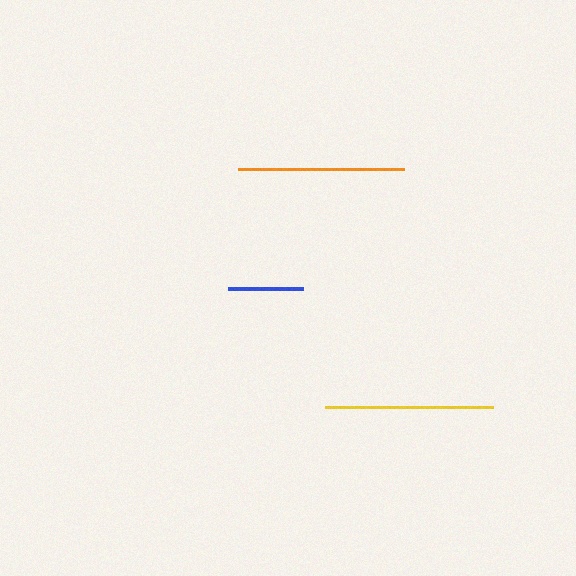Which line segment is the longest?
The yellow line is the longest at approximately 169 pixels.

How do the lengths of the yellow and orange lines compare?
The yellow and orange lines are approximately the same length.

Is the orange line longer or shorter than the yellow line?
The yellow line is longer than the orange line.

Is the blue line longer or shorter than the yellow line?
The yellow line is longer than the blue line.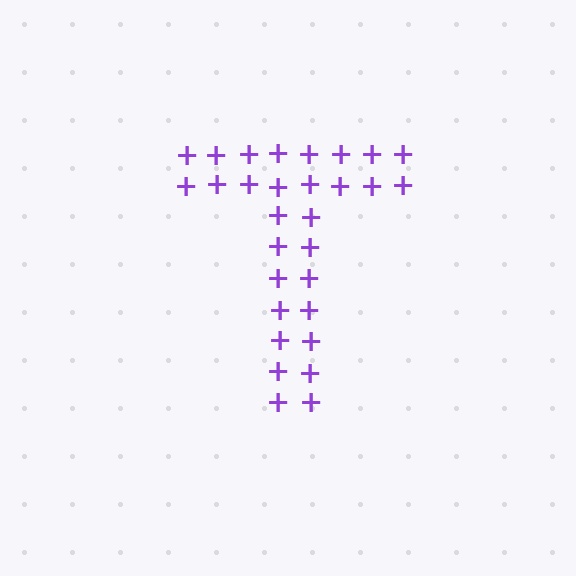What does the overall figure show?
The overall figure shows the letter T.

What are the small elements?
The small elements are plus signs.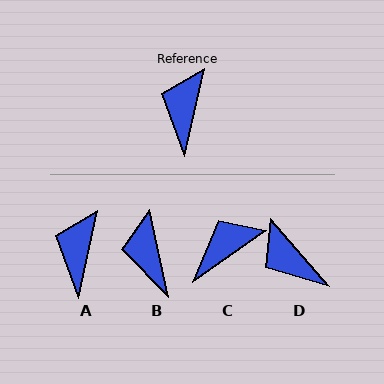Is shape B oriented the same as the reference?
No, it is off by about 24 degrees.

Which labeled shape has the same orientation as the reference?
A.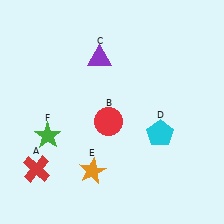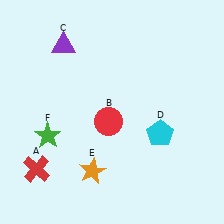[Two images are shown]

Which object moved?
The purple triangle (C) moved left.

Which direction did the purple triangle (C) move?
The purple triangle (C) moved left.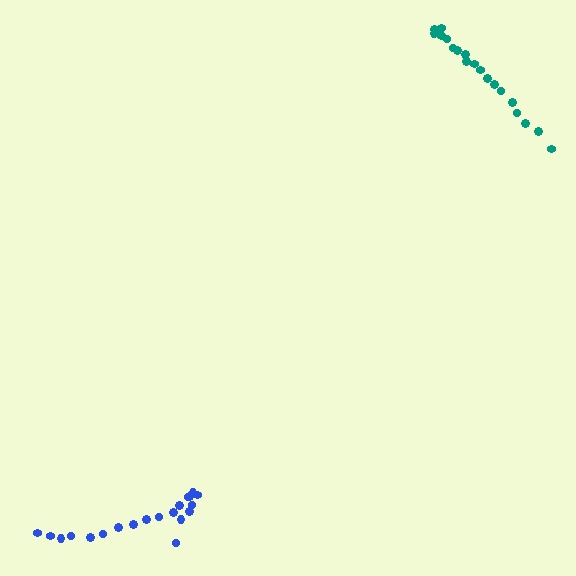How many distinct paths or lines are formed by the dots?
There are 2 distinct paths.